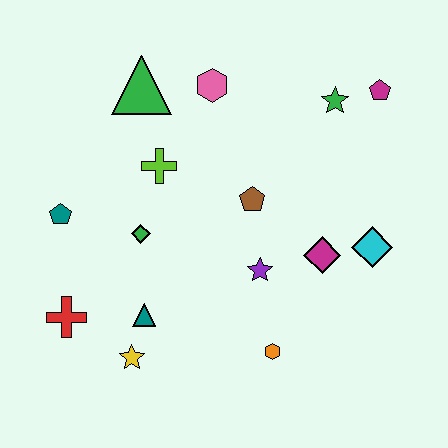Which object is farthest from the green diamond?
The magenta pentagon is farthest from the green diamond.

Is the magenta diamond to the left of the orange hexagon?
No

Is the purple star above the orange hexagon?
Yes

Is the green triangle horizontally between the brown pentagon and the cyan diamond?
No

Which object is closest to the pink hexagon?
The green triangle is closest to the pink hexagon.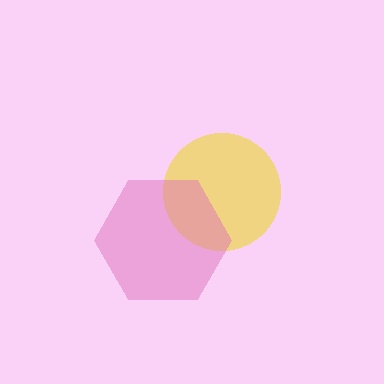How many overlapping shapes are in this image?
There are 2 overlapping shapes in the image.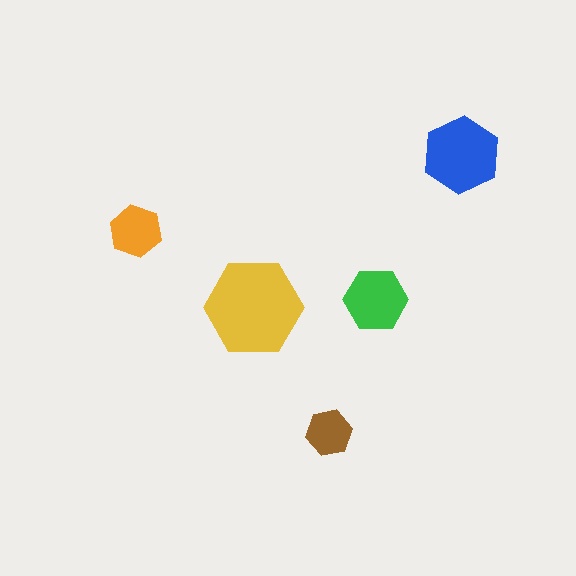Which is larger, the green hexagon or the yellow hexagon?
The yellow one.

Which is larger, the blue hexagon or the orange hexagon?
The blue one.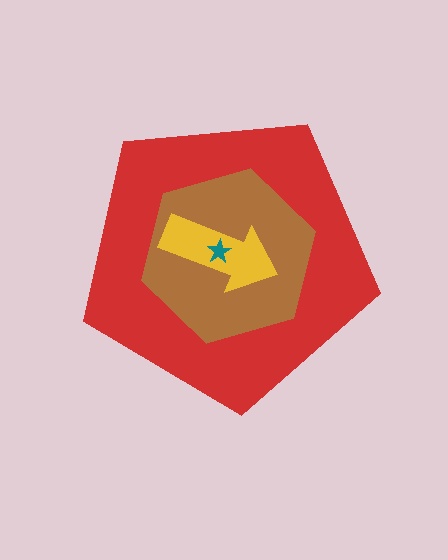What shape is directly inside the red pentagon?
The brown hexagon.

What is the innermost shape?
The teal star.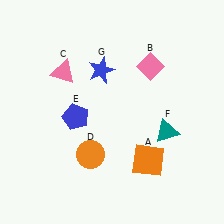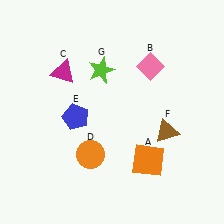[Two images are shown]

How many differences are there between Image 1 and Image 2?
There are 3 differences between the two images.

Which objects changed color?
C changed from pink to magenta. F changed from teal to brown. G changed from blue to lime.